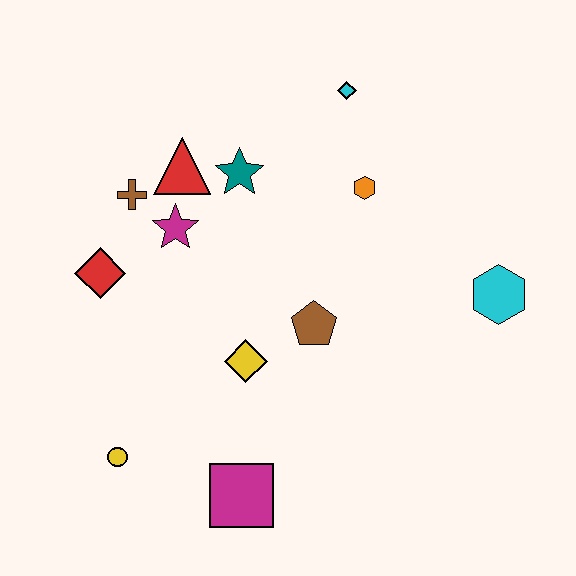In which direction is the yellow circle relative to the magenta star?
The yellow circle is below the magenta star.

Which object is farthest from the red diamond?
The cyan hexagon is farthest from the red diamond.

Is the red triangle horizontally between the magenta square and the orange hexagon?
No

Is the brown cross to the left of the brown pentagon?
Yes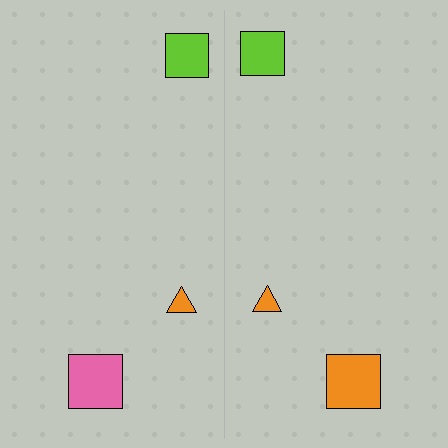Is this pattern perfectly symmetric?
No, the pattern is not perfectly symmetric. The orange square on the right side breaks the symmetry — its mirror counterpart is pink.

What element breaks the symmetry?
The orange square on the right side breaks the symmetry — its mirror counterpart is pink.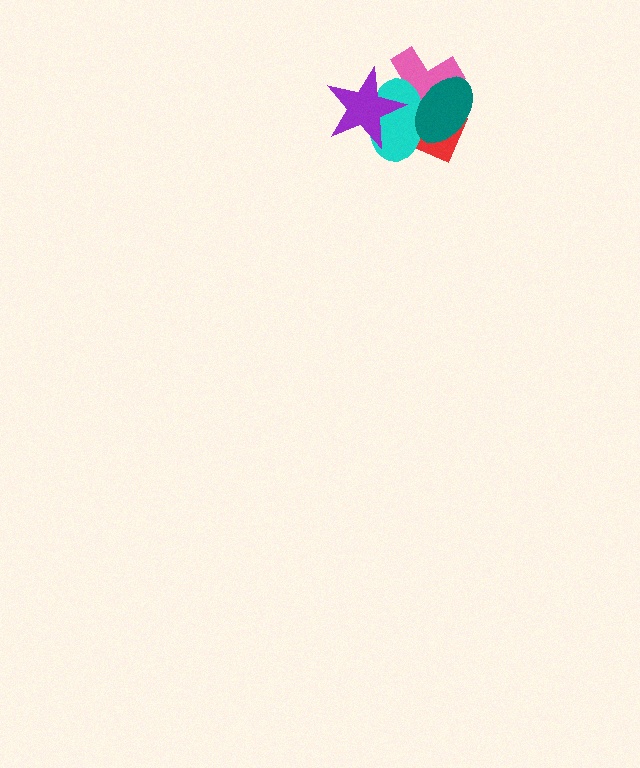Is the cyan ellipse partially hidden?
Yes, it is partially covered by another shape.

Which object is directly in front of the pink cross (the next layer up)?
The cyan ellipse is directly in front of the pink cross.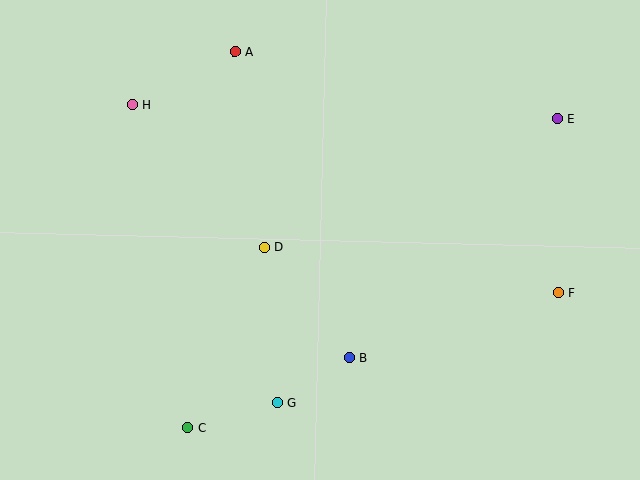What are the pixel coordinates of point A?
Point A is at (235, 52).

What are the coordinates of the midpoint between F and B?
The midpoint between F and B is at (454, 325).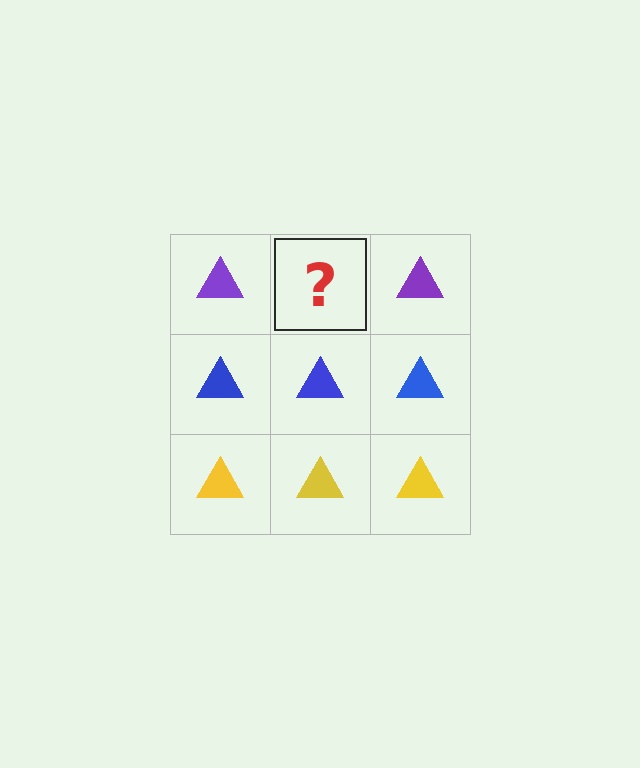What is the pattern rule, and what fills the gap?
The rule is that each row has a consistent color. The gap should be filled with a purple triangle.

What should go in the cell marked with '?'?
The missing cell should contain a purple triangle.